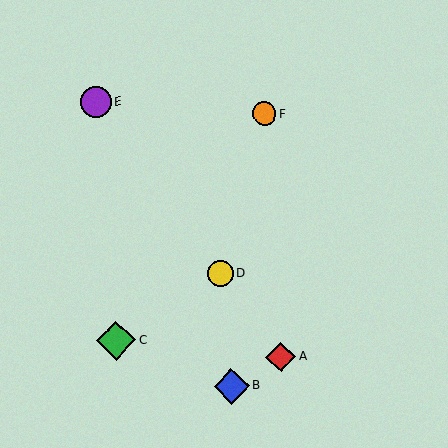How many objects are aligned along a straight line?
3 objects (A, D, E) are aligned along a straight line.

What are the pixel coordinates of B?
Object B is at (232, 386).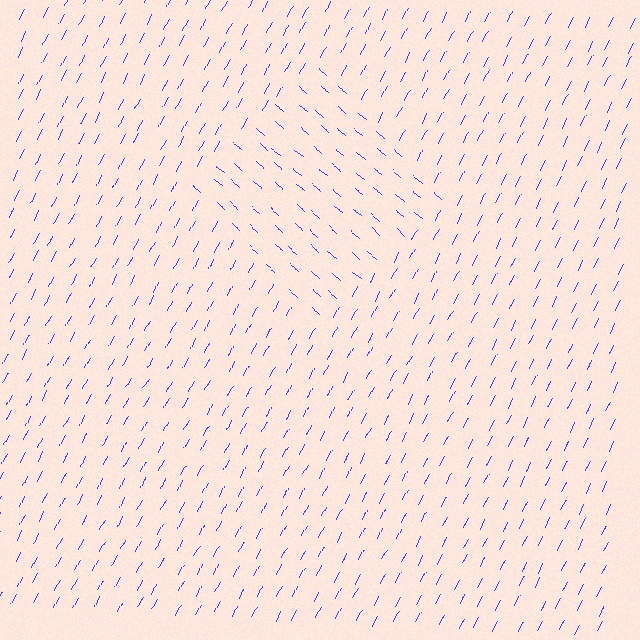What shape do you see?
I see a diamond.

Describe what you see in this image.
The image is filled with small blue line segments. A diamond region in the image has lines oriented differently from the surrounding lines, creating a visible texture boundary.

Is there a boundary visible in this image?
Yes, there is a texture boundary formed by a change in line orientation.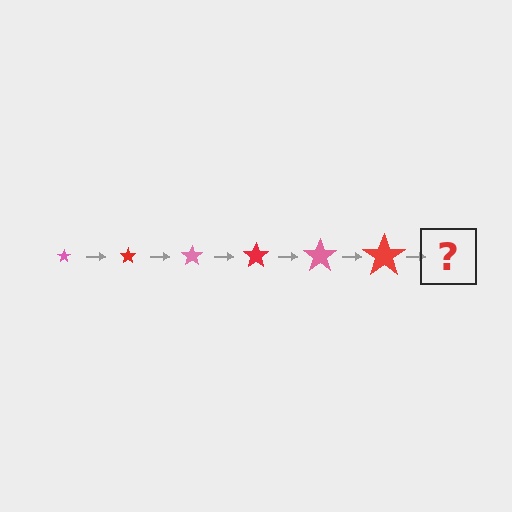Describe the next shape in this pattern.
It should be a pink star, larger than the previous one.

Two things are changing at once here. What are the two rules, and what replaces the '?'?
The two rules are that the star grows larger each step and the color cycles through pink and red. The '?' should be a pink star, larger than the previous one.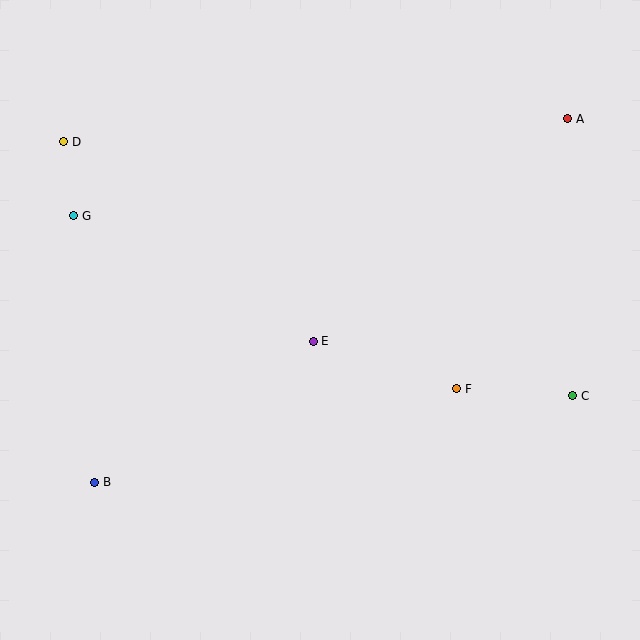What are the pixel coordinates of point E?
Point E is at (313, 341).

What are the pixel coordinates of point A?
Point A is at (568, 119).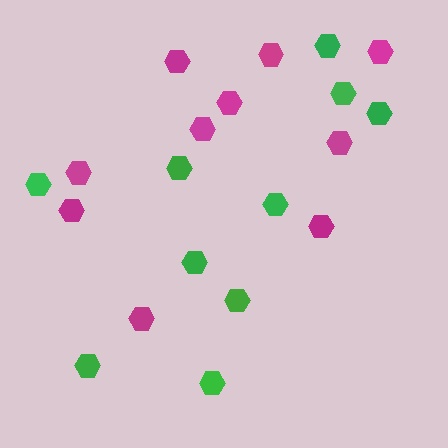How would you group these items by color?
There are 2 groups: one group of magenta hexagons (10) and one group of green hexagons (10).